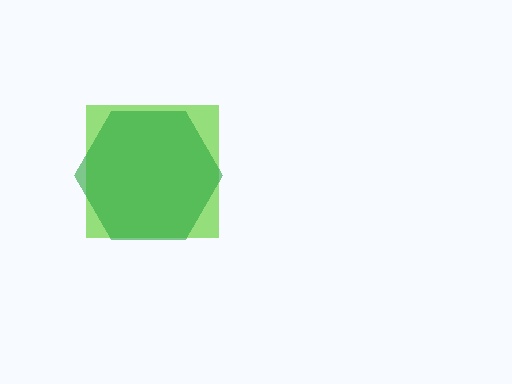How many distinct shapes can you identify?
There are 2 distinct shapes: a lime square, a green hexagon.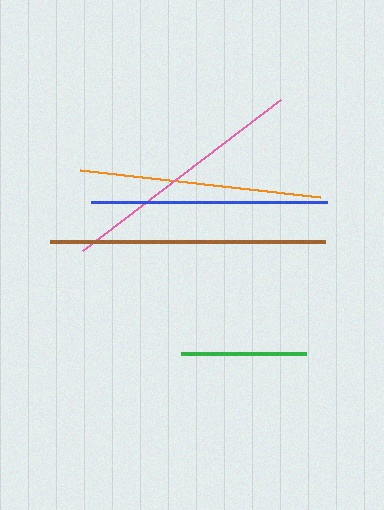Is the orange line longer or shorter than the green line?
The orange line is longer than the green line.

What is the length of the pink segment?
The pink segment is approximately 249 pixels long.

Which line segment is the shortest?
The green line is the shortest at approximately 124 pixels.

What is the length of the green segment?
The green segment is approximately 124 pixels long.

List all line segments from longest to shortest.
From longest to shortest: brown, pink, orange, blue, green.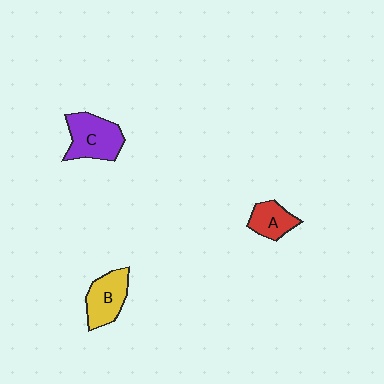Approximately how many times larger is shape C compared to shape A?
Approximately 1.6 times.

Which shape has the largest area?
Shape C (purple).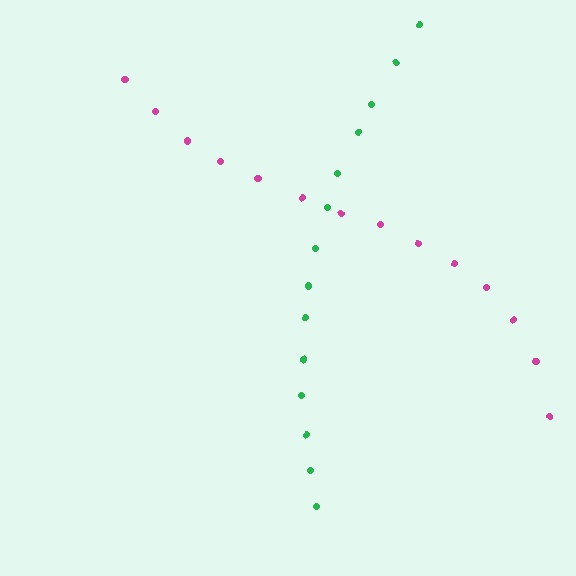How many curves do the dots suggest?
There are 2 distinct paths.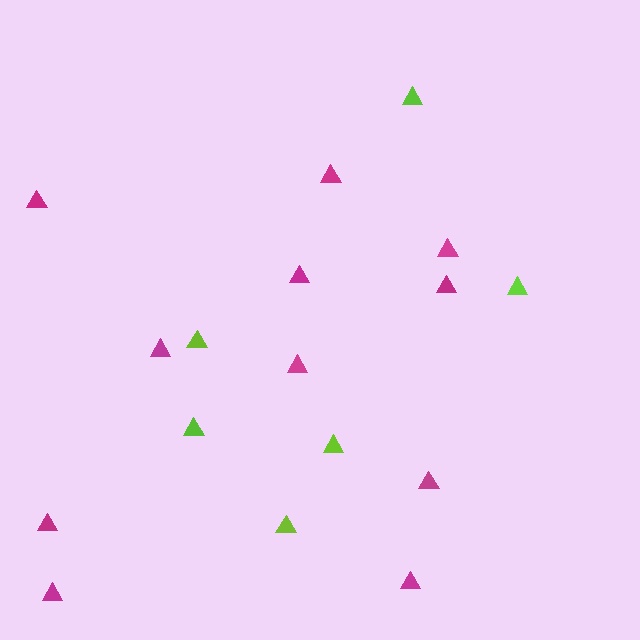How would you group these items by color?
There are 2 groups: one group of magenta triangles (11) and one group of lime triangles (6).